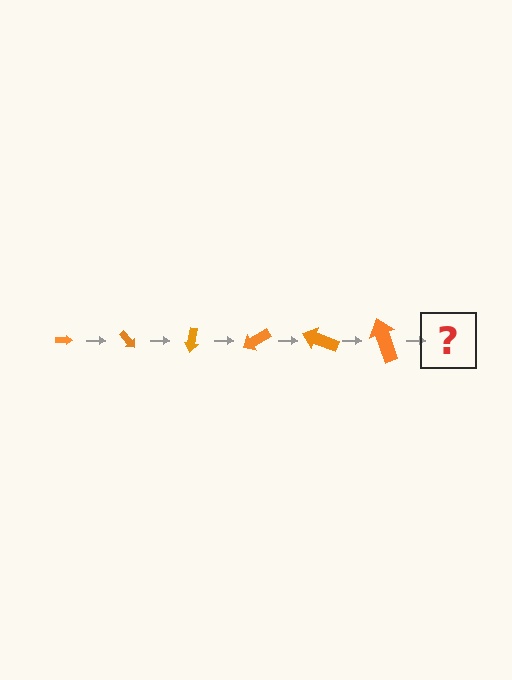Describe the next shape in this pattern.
It should be an arrow, larger than the previous one and rotated 300 degrees from the start.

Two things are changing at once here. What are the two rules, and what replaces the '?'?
The two rules are that the arrow grows larger each step and it rotates 50 degrees each step. The '?' should be an arrow, larger than the previous one and rotated 300 degrees from the start.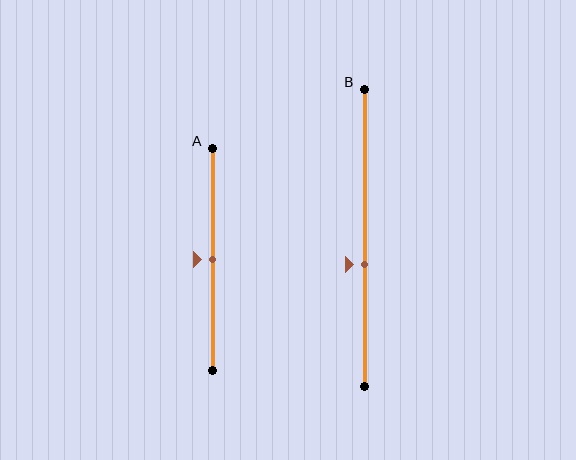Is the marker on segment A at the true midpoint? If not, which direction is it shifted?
Yes, the marker on segment A is at the true midpoint.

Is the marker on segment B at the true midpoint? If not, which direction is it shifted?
No, the marker on segment B is shifted downward by about 9% of the segment length.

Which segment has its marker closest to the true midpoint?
Segment A has its marker closest to the true midpoint.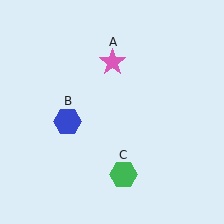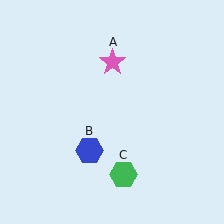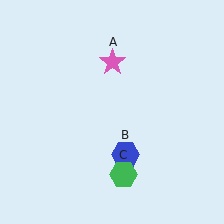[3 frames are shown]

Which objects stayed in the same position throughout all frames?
Pink star (object A) and green hexagon (object C) remained stationary.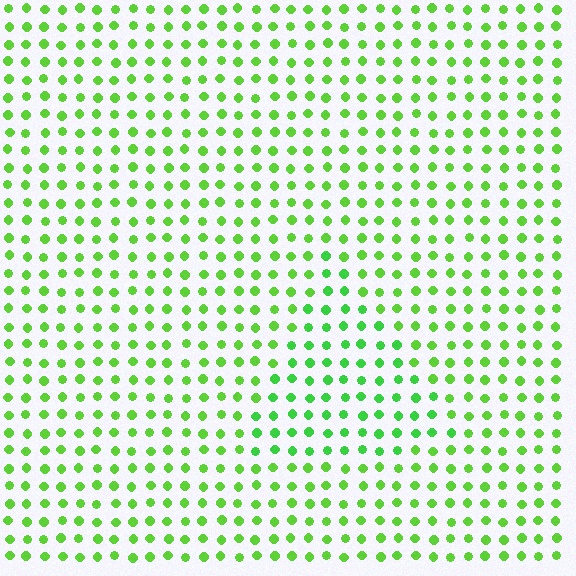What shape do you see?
I see a triangle.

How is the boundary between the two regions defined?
The boundary is defined purely by a slight shift in hue (about 18 degrees). Spacing, size, and orientation are identical on both sides.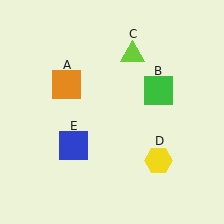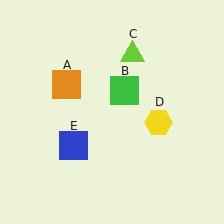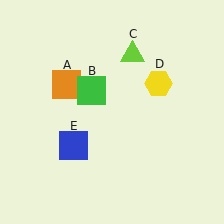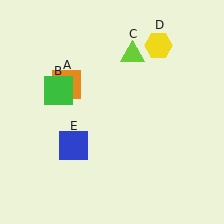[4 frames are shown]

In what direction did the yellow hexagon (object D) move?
The yellow hexagon (object D) moved up.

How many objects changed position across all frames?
2 objects changed position: green square (object B), yellow hexagon (object D).